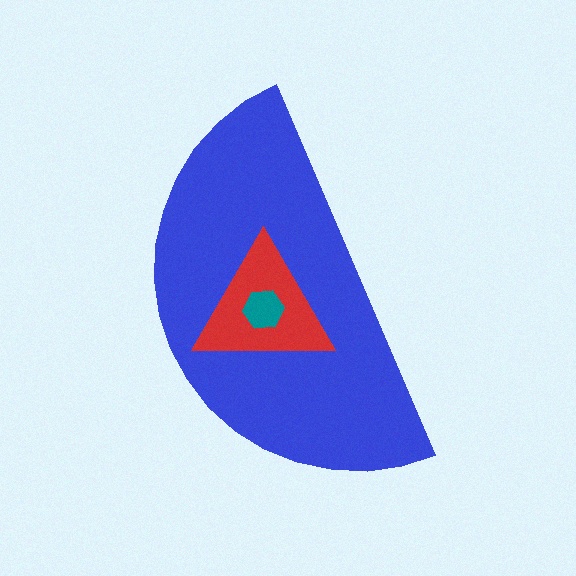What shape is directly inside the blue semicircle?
The red triangle.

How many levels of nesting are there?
3.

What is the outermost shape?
The blue semicircle.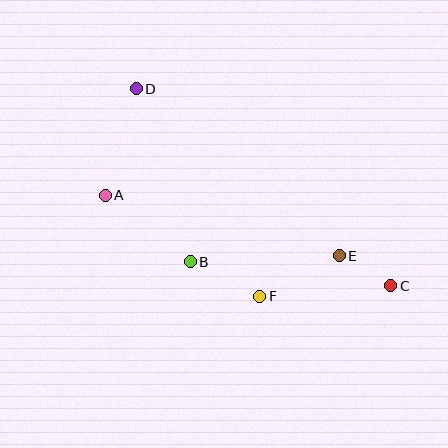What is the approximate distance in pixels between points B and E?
The distance between B and E is approximately 149 pixels.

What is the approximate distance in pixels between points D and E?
The distance between D and E is approximately 263 pixels.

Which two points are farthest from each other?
Points C and D are farthest from each other.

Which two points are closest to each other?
Points C and E are closest to each other.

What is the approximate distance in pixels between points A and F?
The distance between A and F is approximately 185 pixels.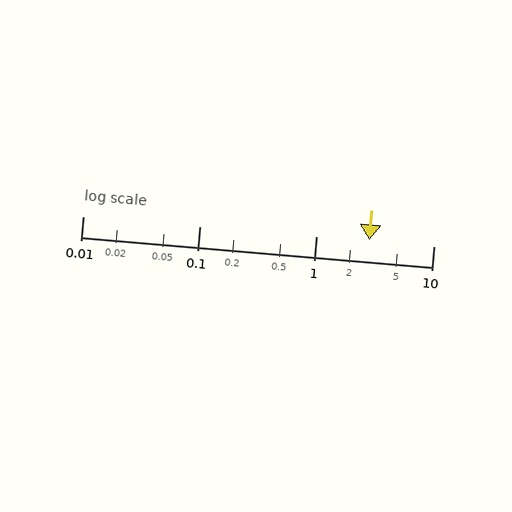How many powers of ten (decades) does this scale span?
The scale spans 3 decades, from 0.01 to 10.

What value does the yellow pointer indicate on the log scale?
The pointer indicates approximately 2.8.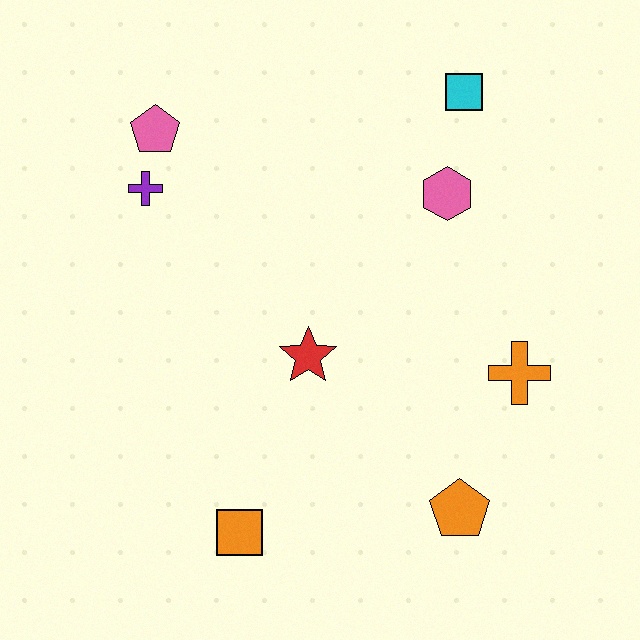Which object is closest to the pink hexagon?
The cyan square is closest to the pink hexagon.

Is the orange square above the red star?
No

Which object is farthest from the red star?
The cyan square is farthest from the red star.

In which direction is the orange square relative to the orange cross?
The orange square is to the left of the orange cross.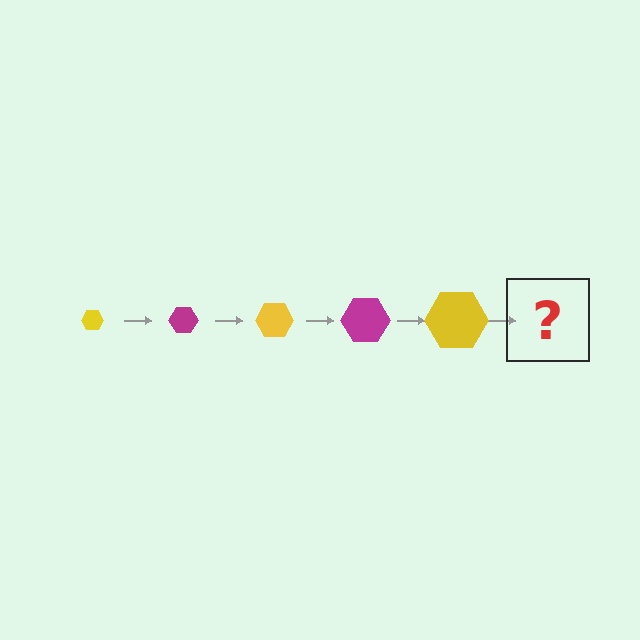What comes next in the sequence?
The next element should be a magenta hexagon, larger than the previous one.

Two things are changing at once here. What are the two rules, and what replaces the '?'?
The two rules are that the hexagon grows larger each step and the color cycles through yellow and magenta. The '?' should be a magenta hexagon, larger than the previous one.